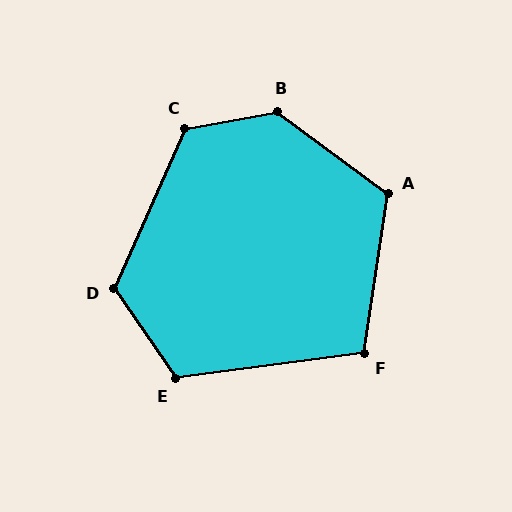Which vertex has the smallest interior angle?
F, at approximately 106 degrees.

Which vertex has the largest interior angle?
B, at approximately 133 degrees.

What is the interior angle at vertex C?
Approximately 124 degrees (obtuse).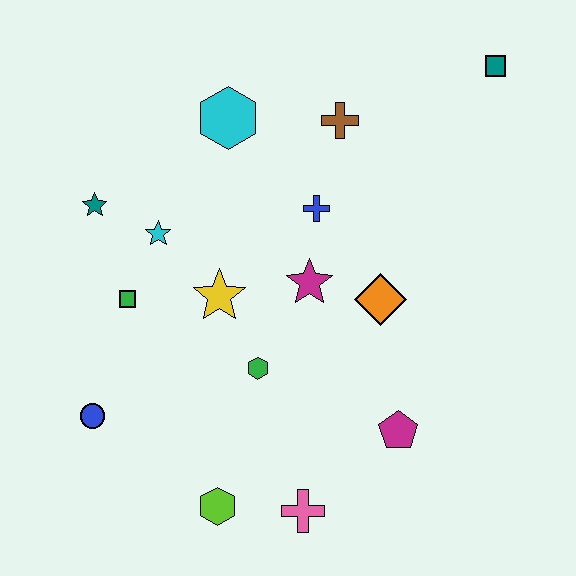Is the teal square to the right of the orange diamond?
Yes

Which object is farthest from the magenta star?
The teal square is farthest from the magenta star.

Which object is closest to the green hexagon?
The yellow star is closest to the green hexagon.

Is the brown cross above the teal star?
Yes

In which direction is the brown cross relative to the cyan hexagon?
The brown cross is to the right of the cyan hexagon.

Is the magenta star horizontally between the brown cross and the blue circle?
Yes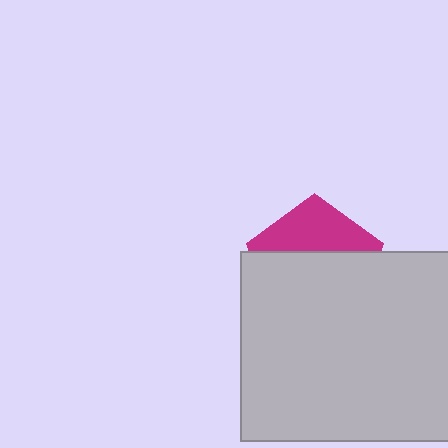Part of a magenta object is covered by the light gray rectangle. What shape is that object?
It is a pentagon.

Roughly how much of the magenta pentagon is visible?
A small part of it is visible (roughly 37%).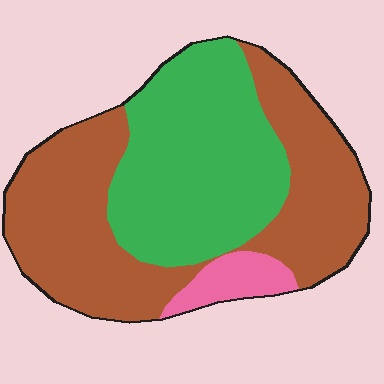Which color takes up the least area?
Pink, at roughly 5%.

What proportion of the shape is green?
Green takes up about two fifths (2/5) of the shape.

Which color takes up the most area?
Brown, at roughly 50%.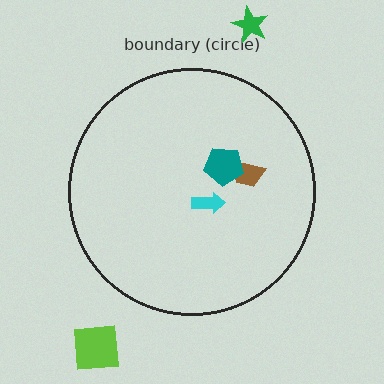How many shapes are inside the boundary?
3 inside, 2 outside.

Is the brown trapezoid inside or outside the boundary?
Inside.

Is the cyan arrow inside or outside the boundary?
Inside.